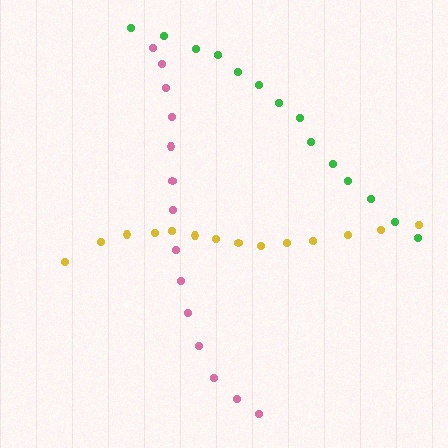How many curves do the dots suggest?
There are 3 distinct paths.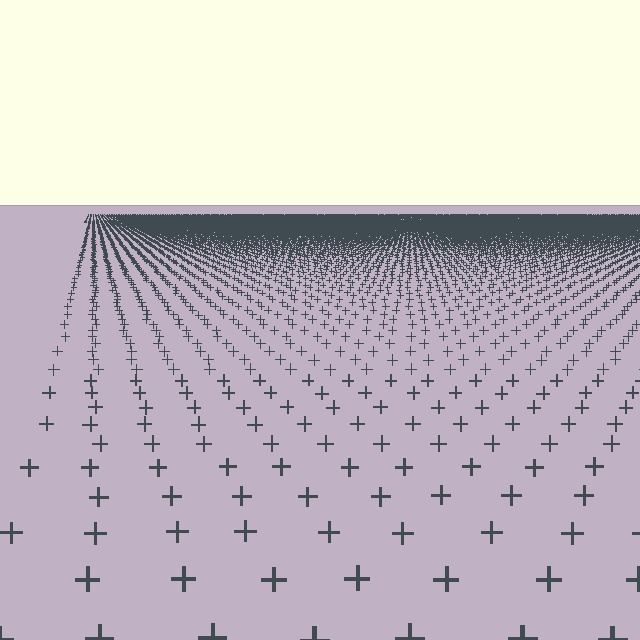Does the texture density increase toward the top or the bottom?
Density increases toward the top.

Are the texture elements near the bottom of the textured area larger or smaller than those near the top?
Larger. Near the bottom, elements are closer to the viewer and appear at a bigger on-screen size.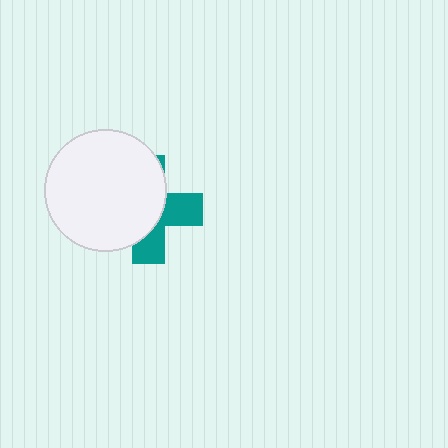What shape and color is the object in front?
The object in front is a white circle.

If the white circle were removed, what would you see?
You would see the complete teal cross.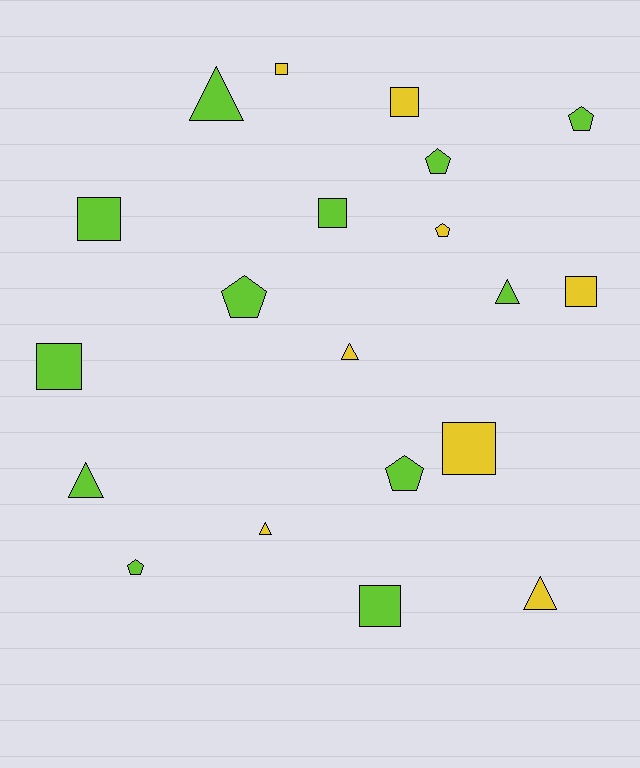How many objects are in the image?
There are 20 objects.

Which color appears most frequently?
Lime, with 12 objects.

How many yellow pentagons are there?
There is 1 yellow pentagon.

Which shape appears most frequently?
Square, with 8 objects.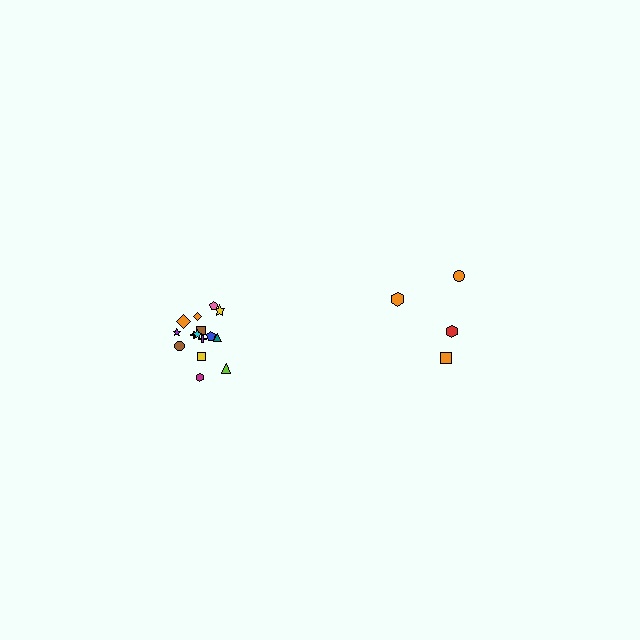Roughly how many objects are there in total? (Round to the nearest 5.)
Roughly 20 objects in total.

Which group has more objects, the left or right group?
The left group.